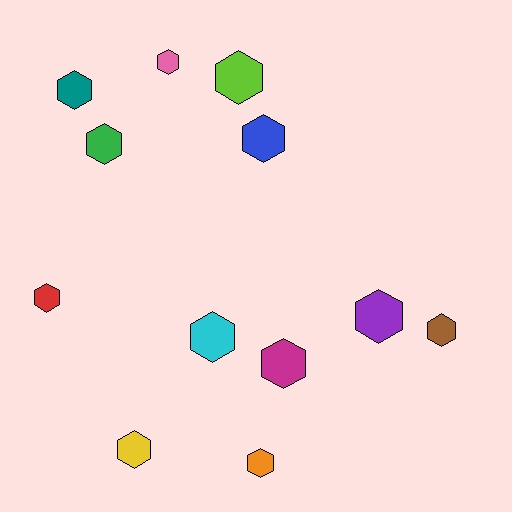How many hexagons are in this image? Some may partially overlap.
There are 12 hexagons.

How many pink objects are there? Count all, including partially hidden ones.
There is 1 pink object.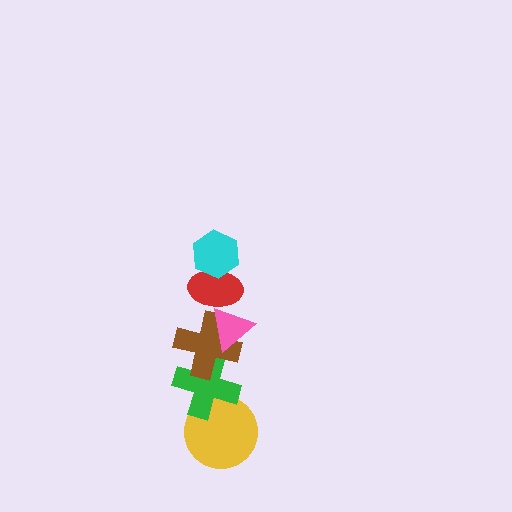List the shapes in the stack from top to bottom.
From top to bottom: the cyan hexagon, the red ellipse, the pink triangle, the brown cross, the green cross, the yellow circle.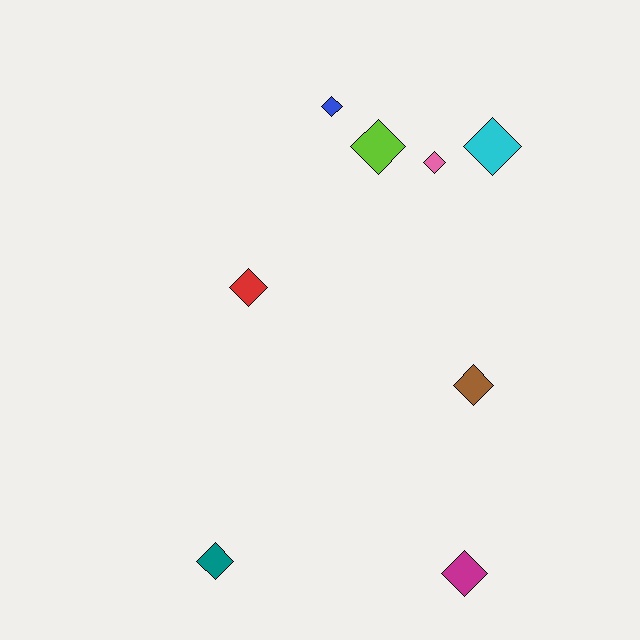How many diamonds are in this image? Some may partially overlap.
There are 8 diamonds.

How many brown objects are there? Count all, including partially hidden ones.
There is 1 brown object.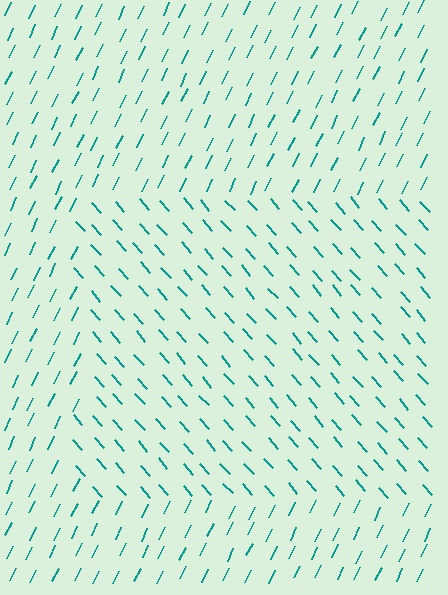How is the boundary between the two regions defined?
The boundary is defined purely by a change in line orientation (approximately 67 degrees difference). All lines are the same color and thickness.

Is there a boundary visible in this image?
Yes, there is a texture boundary formed by a change in line orientation.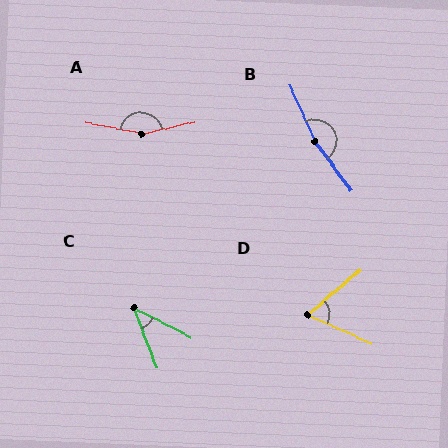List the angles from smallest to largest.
C (41°), D (64°), A (156°), B (168°).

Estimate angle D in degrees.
Approximately 64 degrees.